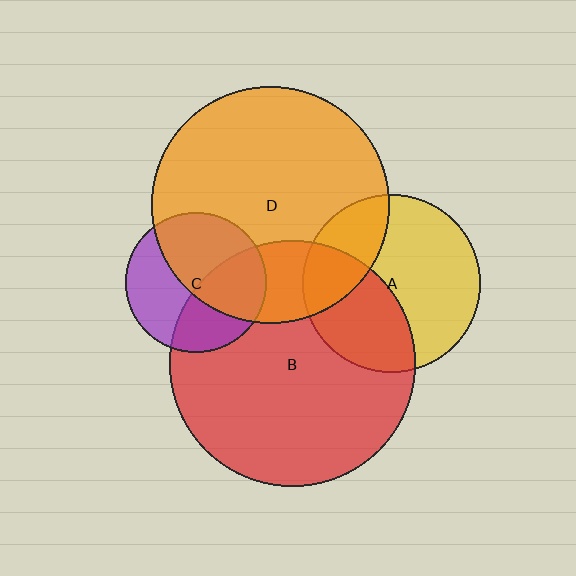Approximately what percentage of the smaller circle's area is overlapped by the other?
Approximately 25%.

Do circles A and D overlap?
Yes.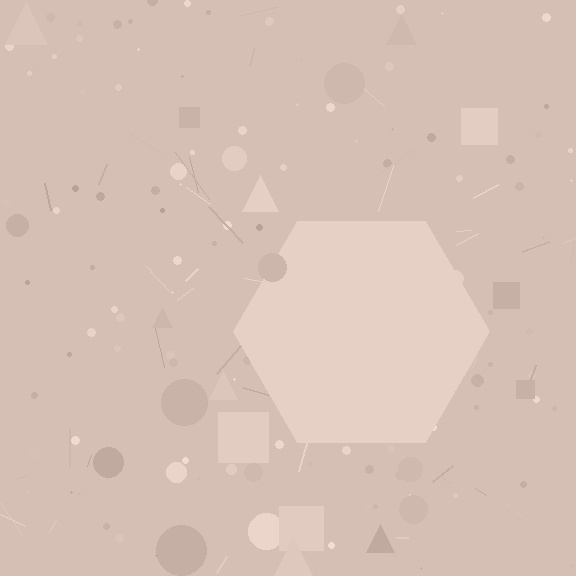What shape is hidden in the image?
A hexagon is hidden in the image.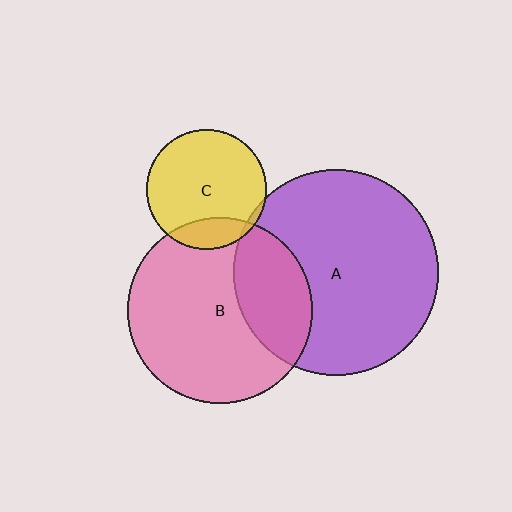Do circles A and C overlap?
Yes.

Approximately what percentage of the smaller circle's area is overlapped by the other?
Approximately 5%.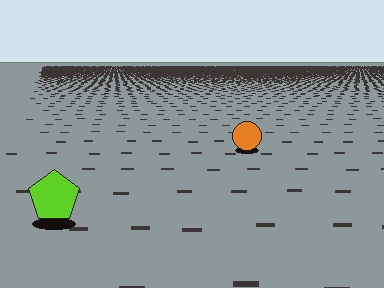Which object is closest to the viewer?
The lime pentagon is closest. The texture marks near it are larger and more spread out.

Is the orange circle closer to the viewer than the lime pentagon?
No. The lime pentagon is closer — you can tell from the texture gradient: the ground texture is coarser near it.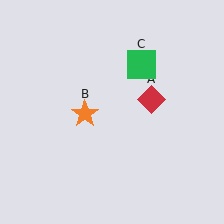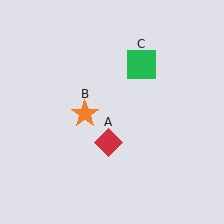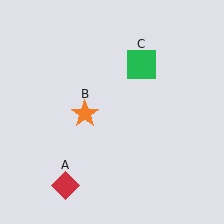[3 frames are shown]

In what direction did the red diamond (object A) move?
The red diamond (object A) moved down and to the left.